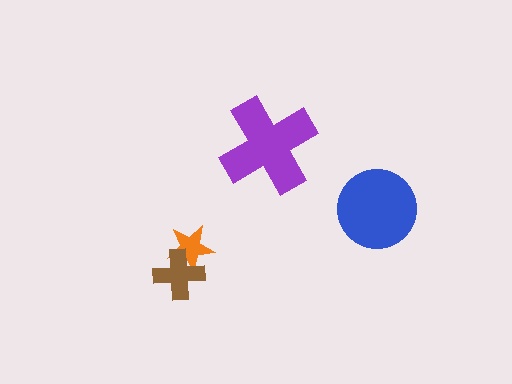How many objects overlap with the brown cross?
1 object overlaps with the brown cross.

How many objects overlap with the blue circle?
0 objects overlap with the blue circle.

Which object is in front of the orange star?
The brown cross is in front of the orange star.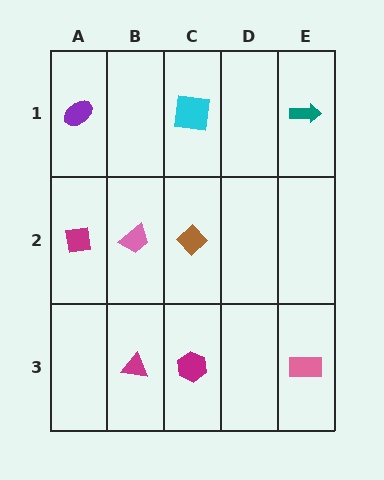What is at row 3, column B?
A magenta triangle.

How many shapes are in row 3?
3 shapes.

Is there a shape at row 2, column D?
No, that cell is empty.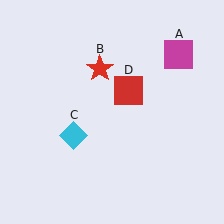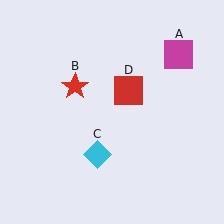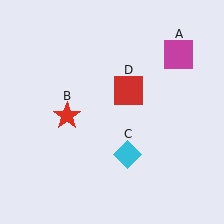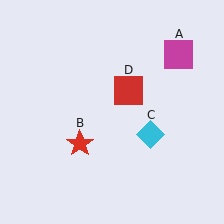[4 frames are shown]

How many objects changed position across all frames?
2 objects changed position: red star (object B), cyan diamond (object C).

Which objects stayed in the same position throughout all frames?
Magenta square (object A) and red square (object D) remained stationary.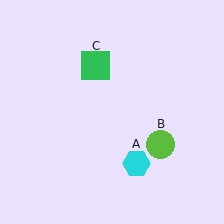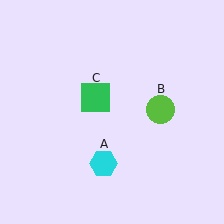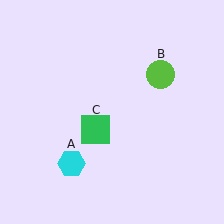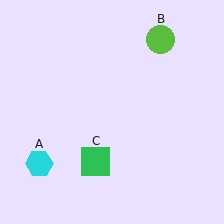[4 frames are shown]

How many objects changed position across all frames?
3 objects changed position: cyan hexagon (object A), lime circle (object B), green square (object C).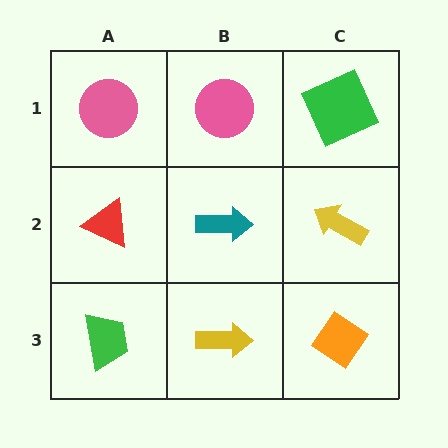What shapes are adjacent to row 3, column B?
A teal arrow (row 2, column B), a green trapezoid (row 3, column A), an orange diamond (row 3, column C).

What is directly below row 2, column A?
A green trapezoid.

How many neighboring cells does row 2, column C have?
3.